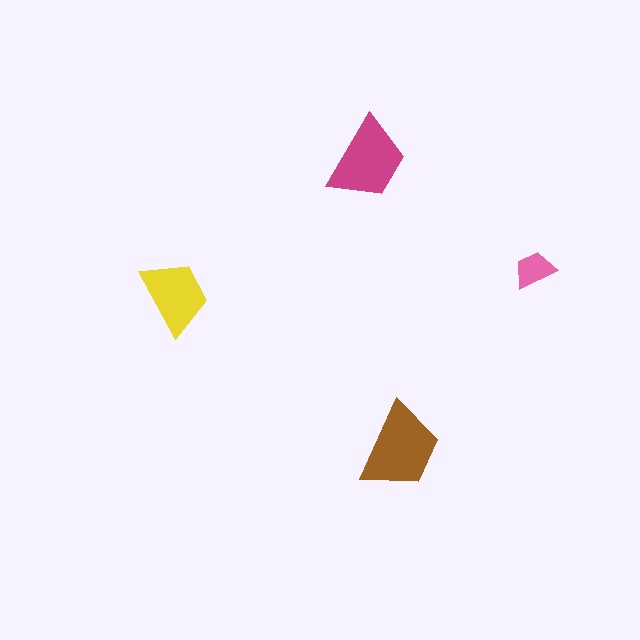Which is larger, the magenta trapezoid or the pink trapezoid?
The magenta one.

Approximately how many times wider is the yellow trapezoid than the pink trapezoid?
About 2 times wider.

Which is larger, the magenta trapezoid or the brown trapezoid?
The brown one.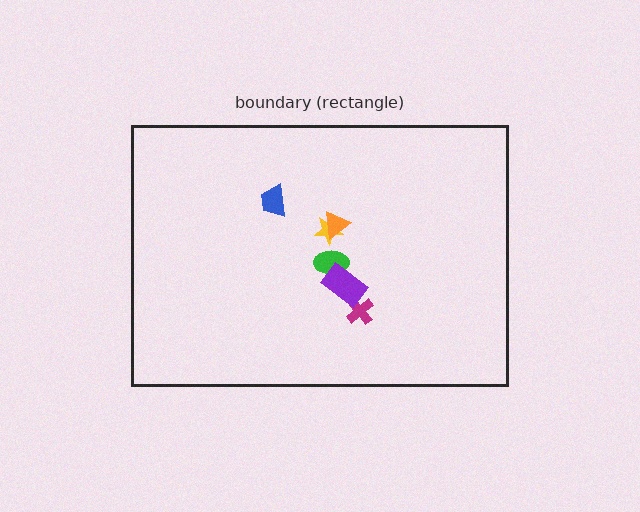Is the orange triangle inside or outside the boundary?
Inside.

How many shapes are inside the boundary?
6 inside, 0 outside.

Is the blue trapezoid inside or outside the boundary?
Inside.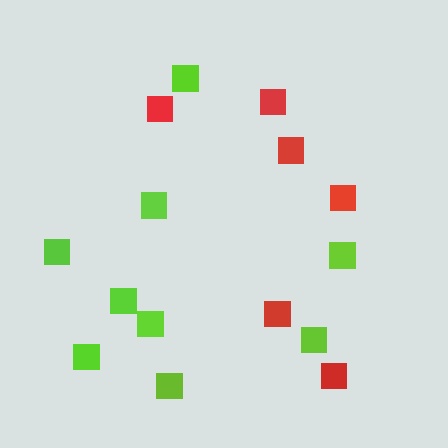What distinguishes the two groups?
There are 2 groups: one group of lime squares (9) and one group of red squares (6).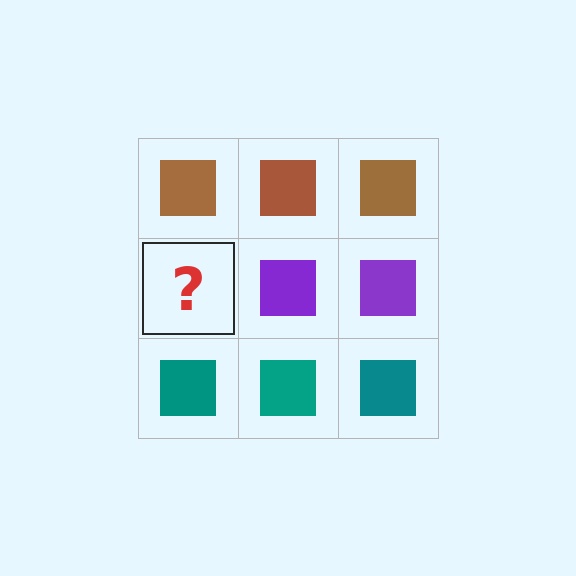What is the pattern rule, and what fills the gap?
The rule is that each row has a consistent color. The gap should be filled with a purple square.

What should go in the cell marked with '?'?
The missing cell should contain a purple square.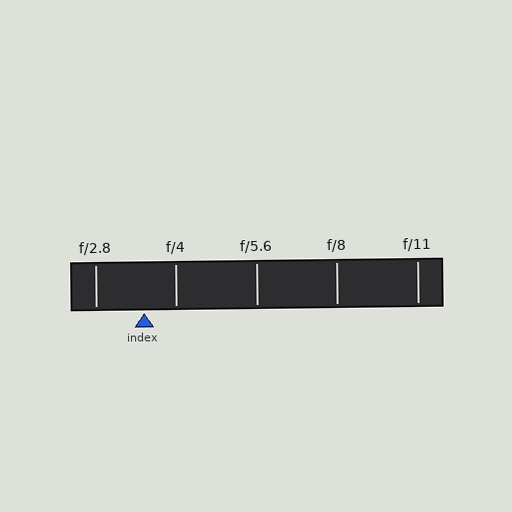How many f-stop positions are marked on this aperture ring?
There are 5 f-stop positions marked.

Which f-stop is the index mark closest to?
The index mark is closest to f/4.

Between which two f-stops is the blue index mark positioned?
The index mark is between f/2.8 and f/4.